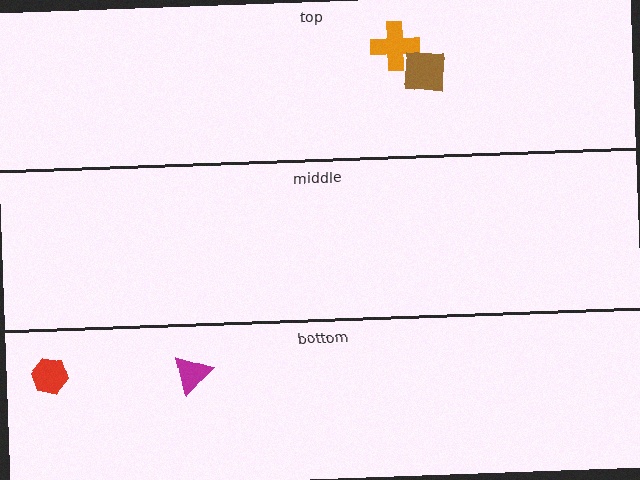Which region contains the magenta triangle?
The bottom region.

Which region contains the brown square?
The top region.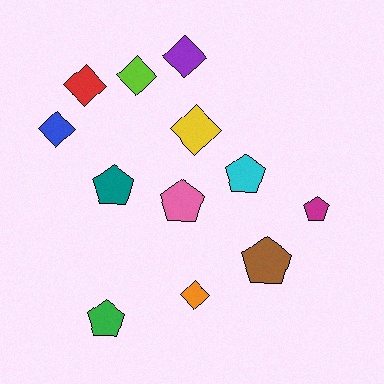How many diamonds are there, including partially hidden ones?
There are 6 diamonds.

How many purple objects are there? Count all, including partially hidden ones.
There is 1 purple object.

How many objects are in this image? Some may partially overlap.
There are 12 objects.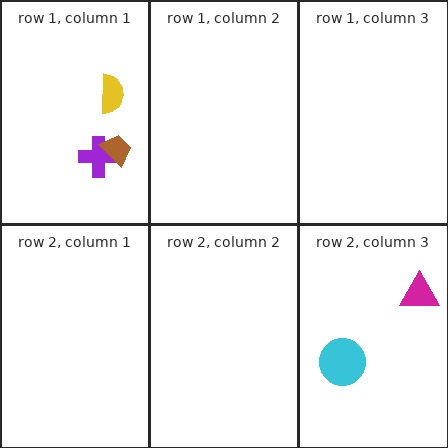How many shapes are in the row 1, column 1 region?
3.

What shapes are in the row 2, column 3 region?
The cyan circle, the magenta triangle.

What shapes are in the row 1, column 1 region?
The yellow semicircle, the purple cross, the brown trapezoid.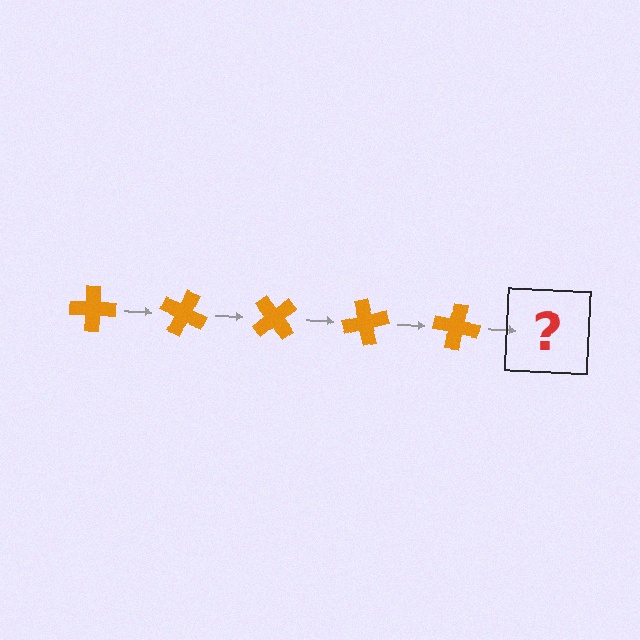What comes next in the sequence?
The next element should be an orange cross rotated 125 degrees.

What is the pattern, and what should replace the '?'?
The pattern is that the cross rotates 25 degrees each step. The '?' should be an orange cross rotated 125 degrees.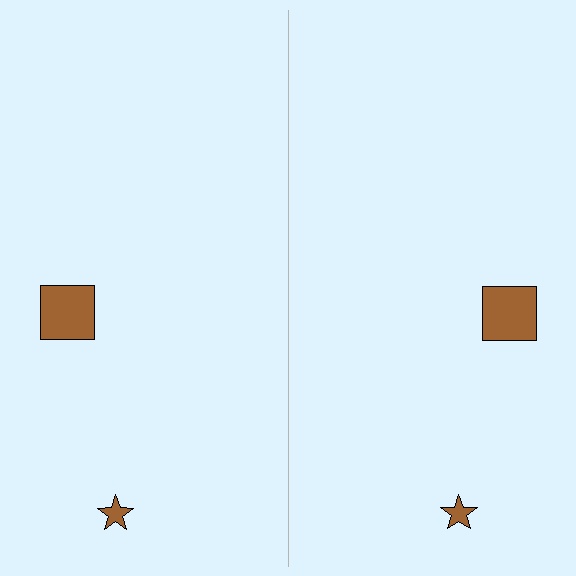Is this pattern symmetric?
Yes, this pattern has bilateral (reflection) symmetry.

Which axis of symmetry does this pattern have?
The pattern has a vertical axis of symmetry running through the center of the image.